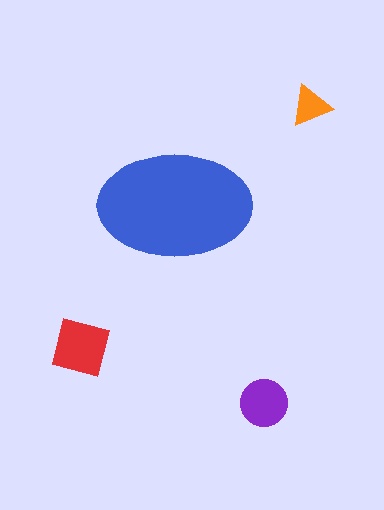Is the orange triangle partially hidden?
No, the orange triangle is fully visible.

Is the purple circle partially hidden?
No, the purple circle is fully visible.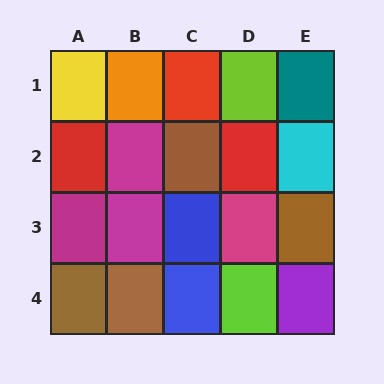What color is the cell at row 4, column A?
Brown.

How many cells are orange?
1 cell is orange.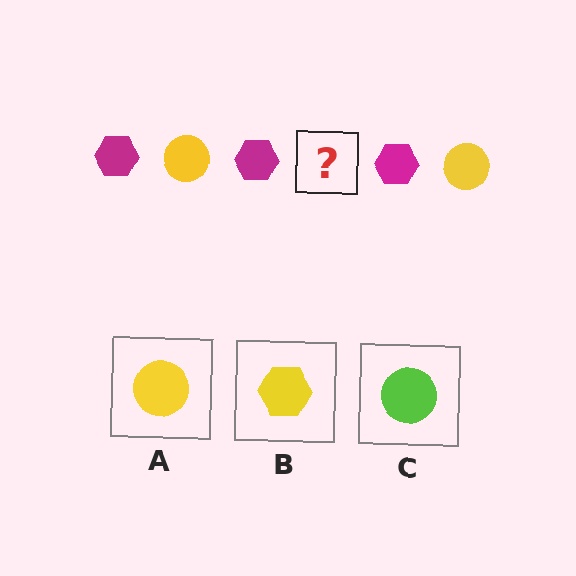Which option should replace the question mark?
Option A.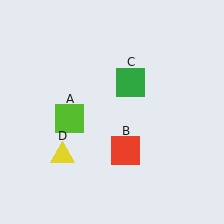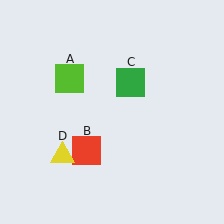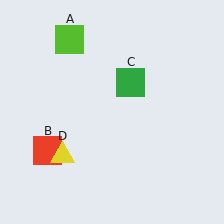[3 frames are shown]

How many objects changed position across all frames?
2 objects changed position: lime square (object A), red square (object B).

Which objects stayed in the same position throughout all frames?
Green square (object C) and yellow triangle (object D) remained stationary.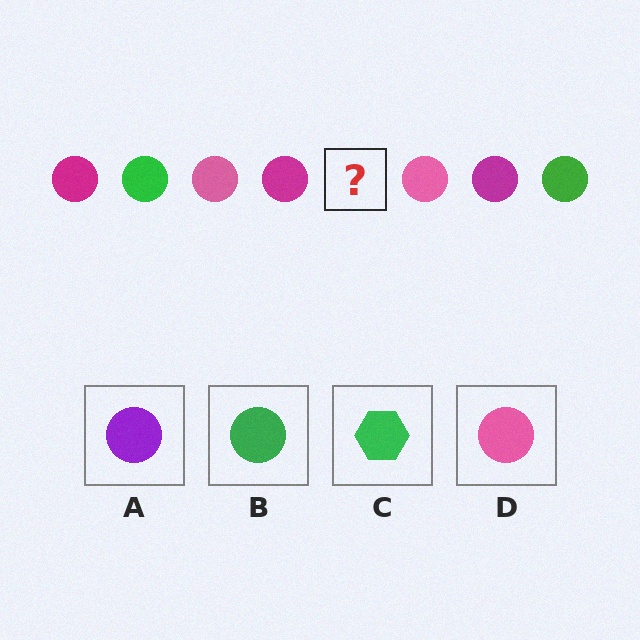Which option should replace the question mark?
Option B.